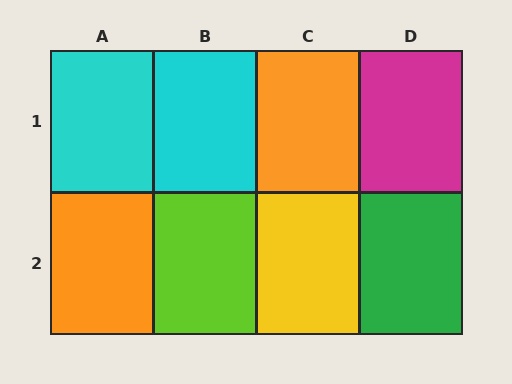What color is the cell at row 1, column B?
Cyan.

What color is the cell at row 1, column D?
Magenta.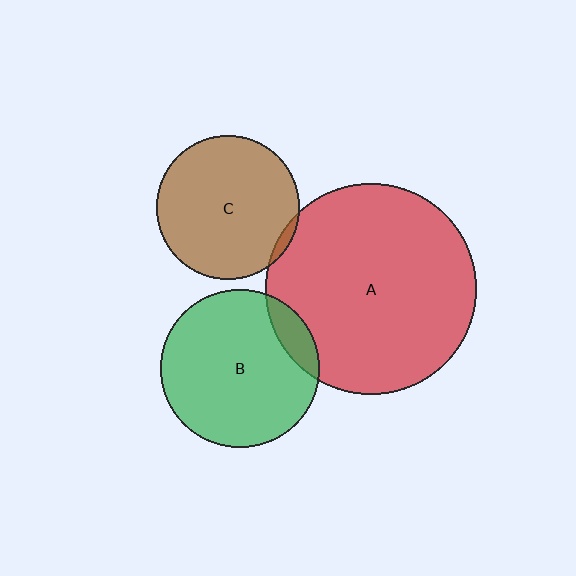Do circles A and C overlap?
Yes.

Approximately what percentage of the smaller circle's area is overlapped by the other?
Approximately 5%.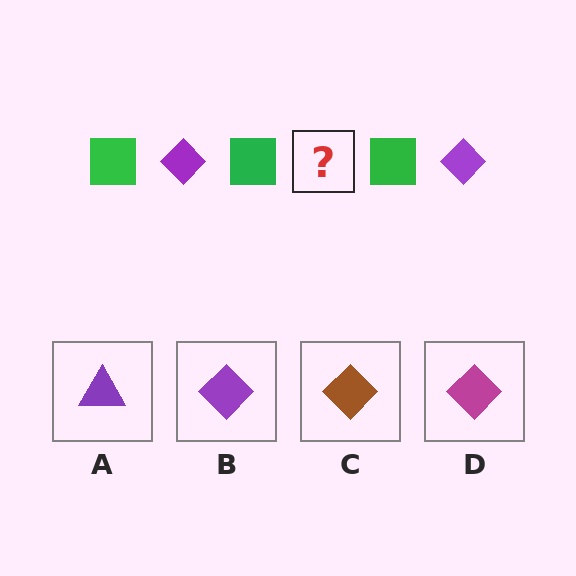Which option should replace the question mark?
Option B.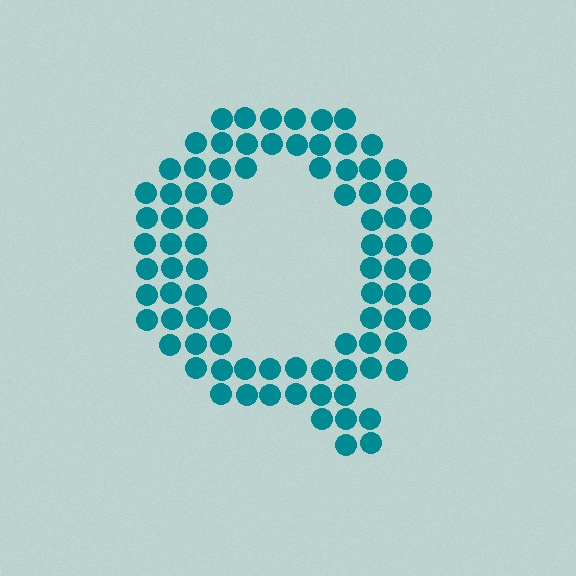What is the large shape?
The large shape is the letter Q.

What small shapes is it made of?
It is made of small circles.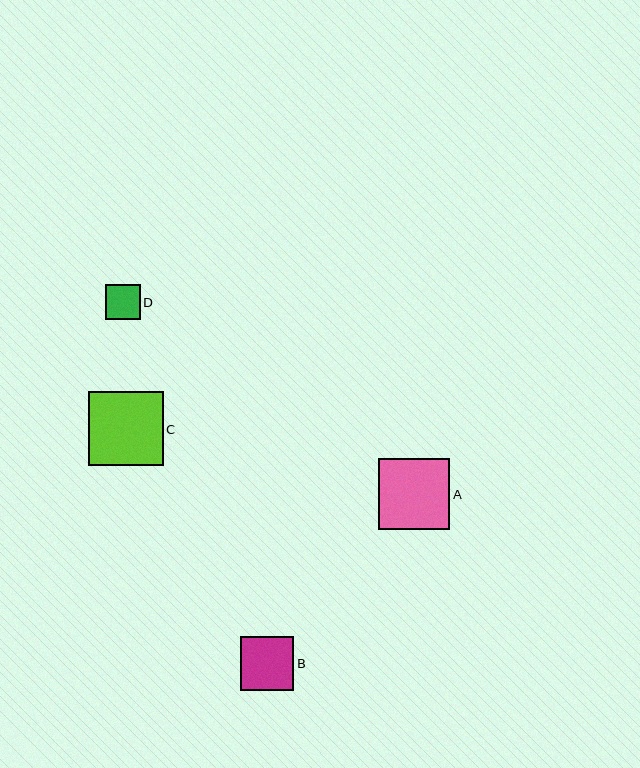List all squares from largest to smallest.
From largest to smallest: C, A, B, D.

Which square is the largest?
Square C is the largest with a size of approximately 75 pixels.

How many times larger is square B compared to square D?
Square B is approximately 1.5 times the size of square D.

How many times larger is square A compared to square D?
Square A is approximately 2.1 times the size of square D.